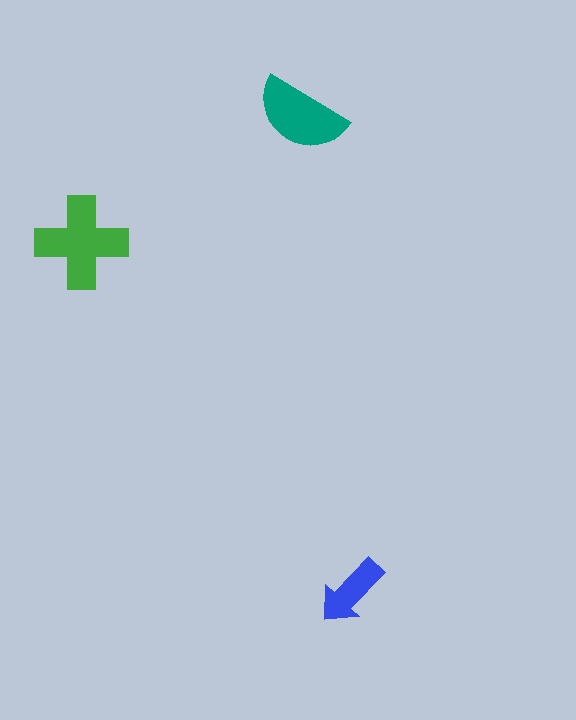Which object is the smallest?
The blue arrow.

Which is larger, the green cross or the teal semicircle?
The green cross.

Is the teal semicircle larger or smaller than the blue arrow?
Larger.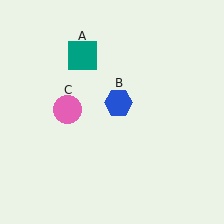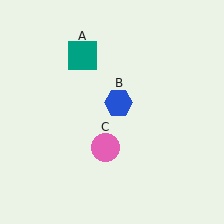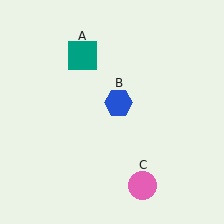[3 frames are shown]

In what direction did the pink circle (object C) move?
The pink circle (object C) moved down and to the right.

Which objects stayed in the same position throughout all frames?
Teal square (object A) and blue hexagon (object B) remained stationary.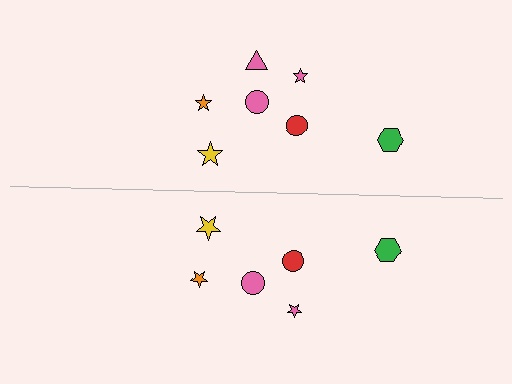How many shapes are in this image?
There are 13 shapes in this image.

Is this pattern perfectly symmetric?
No, the pattern is not perfectly symmetric. A pink triangle is missing from the bottom side.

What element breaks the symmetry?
A pink triangle is missing from the bottom side.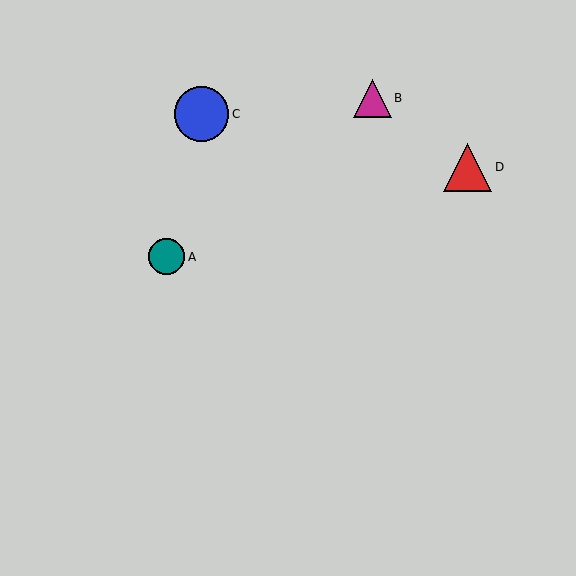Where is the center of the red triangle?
The center of the red triangle is at (468, 167).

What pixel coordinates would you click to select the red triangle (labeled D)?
Click at (468, 167) to select the red triangle D.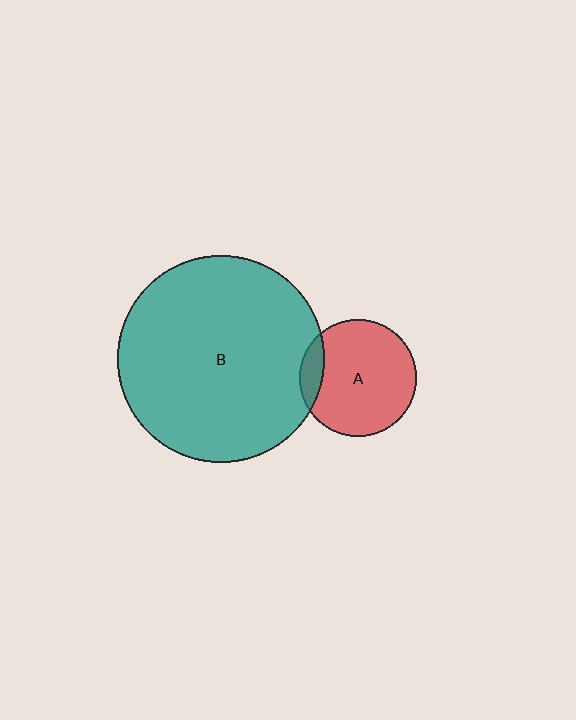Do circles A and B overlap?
Yes.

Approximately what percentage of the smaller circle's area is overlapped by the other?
Approximately 10%.